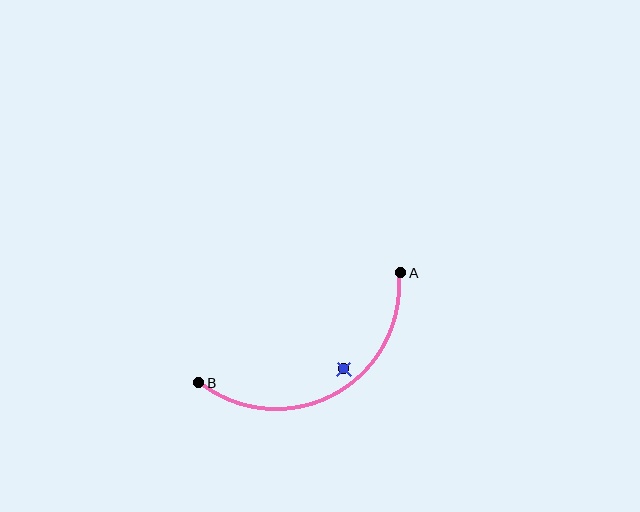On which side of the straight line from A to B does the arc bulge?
The arc bulges below the straight line connecting A and B.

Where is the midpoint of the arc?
The arc midpoint is the point on the curve farthest from the straight line joining A and B. It sits below that line.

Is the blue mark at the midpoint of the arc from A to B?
No — the blue mark does not lie on the arc at all. It sits slightly inside the curve.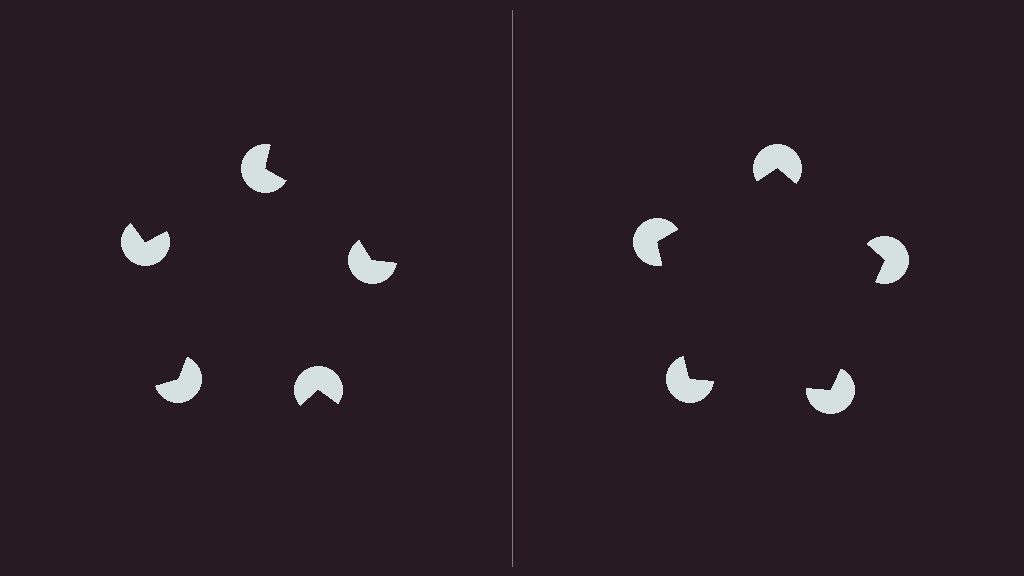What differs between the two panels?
The pac-man discs are positioned identically on both sides; only the wedge orientations differ. On the right they align to a pentagon; on the left they are misaligned.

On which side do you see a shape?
An illusory pentagon appears on the right side. On the left side the wedge cuts are rotated, so no coherent shape forms.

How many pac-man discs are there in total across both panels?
10 — 5 on each side.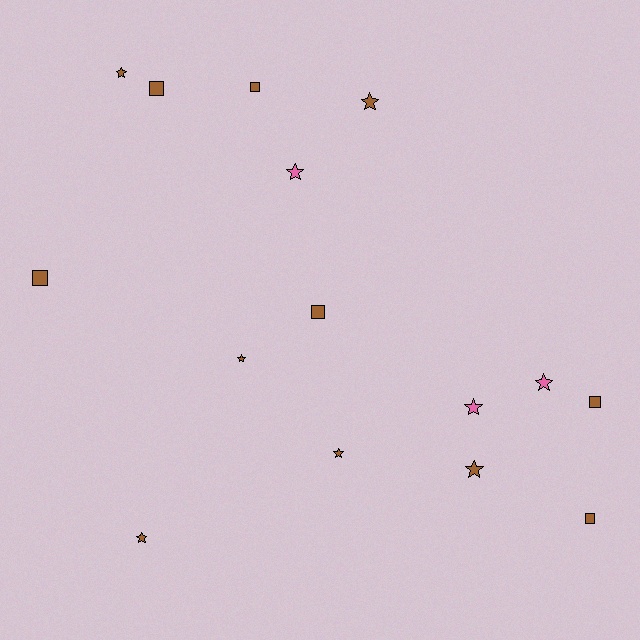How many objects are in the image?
There are 15 objects.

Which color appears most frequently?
Brown, with 12 objects.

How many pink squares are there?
There are no pink squares.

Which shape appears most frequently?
Star, with 9 objects.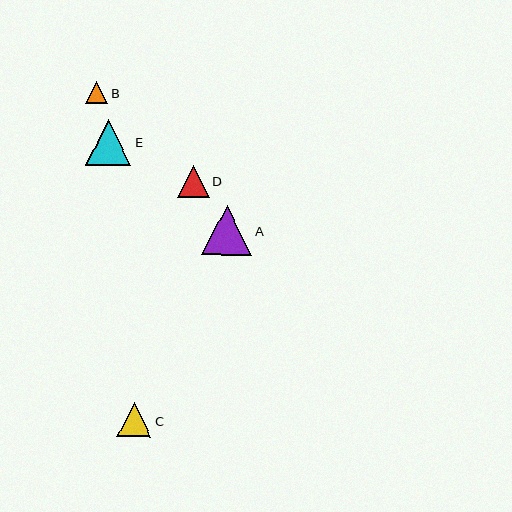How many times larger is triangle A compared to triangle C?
Triangle A is approximately 1.5 times the size of triangle C.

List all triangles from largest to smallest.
From largest to smallest: A, E, C, D, B.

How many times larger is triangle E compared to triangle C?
Triangle E is approximately 1.3 times the size of triangle C.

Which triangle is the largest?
Triangle A is the largest with a size of approximately 50 pixels.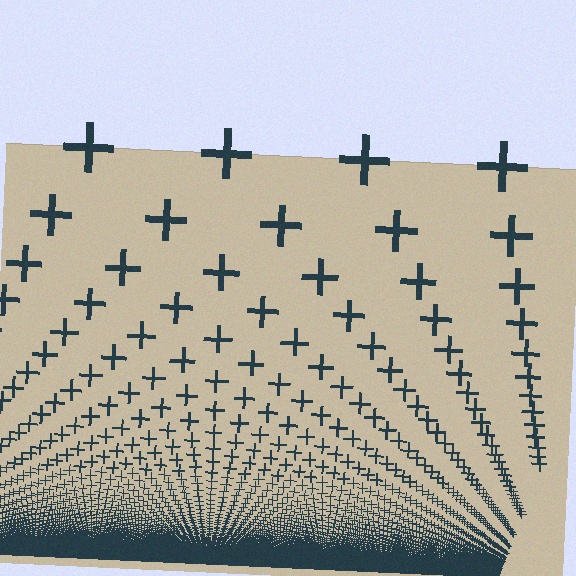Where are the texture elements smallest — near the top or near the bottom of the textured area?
Near the bottom.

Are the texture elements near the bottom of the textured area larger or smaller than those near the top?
Smaller. The gradient is inverted — elements near the bottom are smaller and denser.